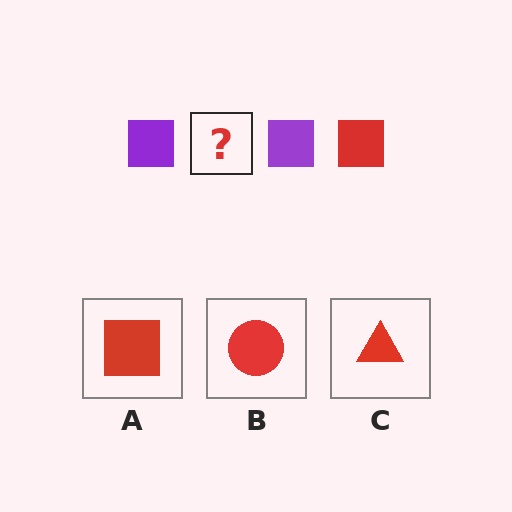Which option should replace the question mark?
Option A.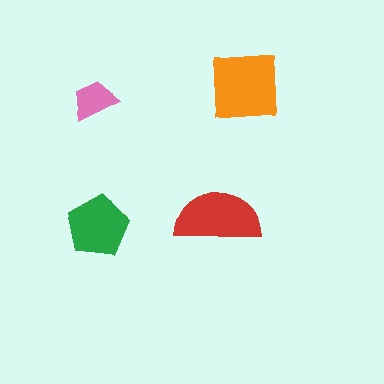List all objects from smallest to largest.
The pink trapezoid, the green pentagon, the red semicircle, the orange square.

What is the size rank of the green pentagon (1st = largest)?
3rd.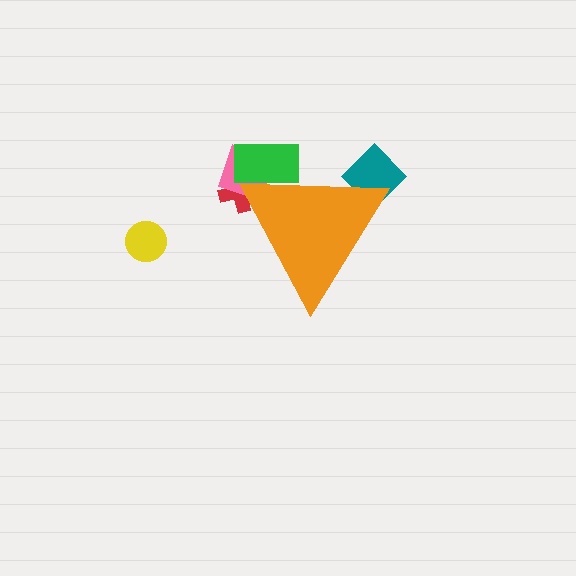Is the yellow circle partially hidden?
No, the yellow circle is fully visible.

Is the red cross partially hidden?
Yes, the red cross is partially hidden behind the orange triangle.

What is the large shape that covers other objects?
An orange triangle.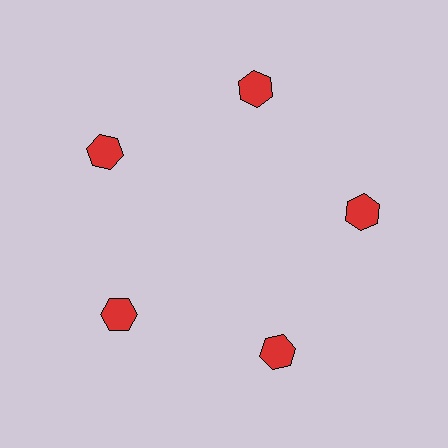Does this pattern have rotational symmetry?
Yes, this pattern has 5-fold rotational symmetry. It looks the same after rotating 72 degrees around the center.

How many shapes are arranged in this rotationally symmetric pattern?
There are 5 shapes, arranged in 5 groups of 1.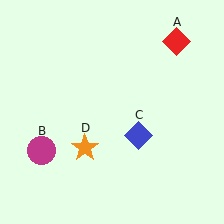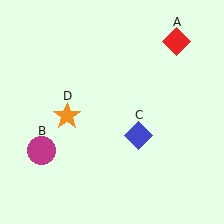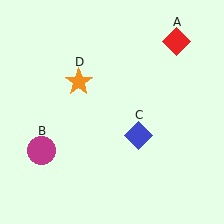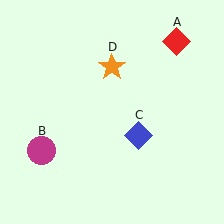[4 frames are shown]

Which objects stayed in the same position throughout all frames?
Red diamond (object A) and magenta circle (object B) and blue diamond (object C) remained stationary.